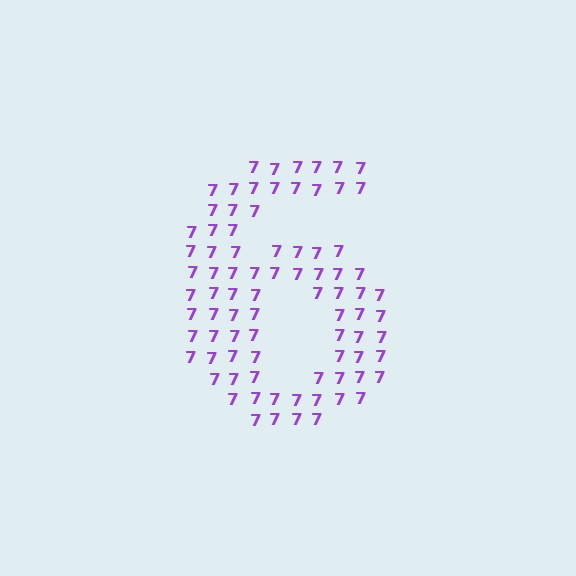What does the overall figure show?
The overall figure shows the digit 6.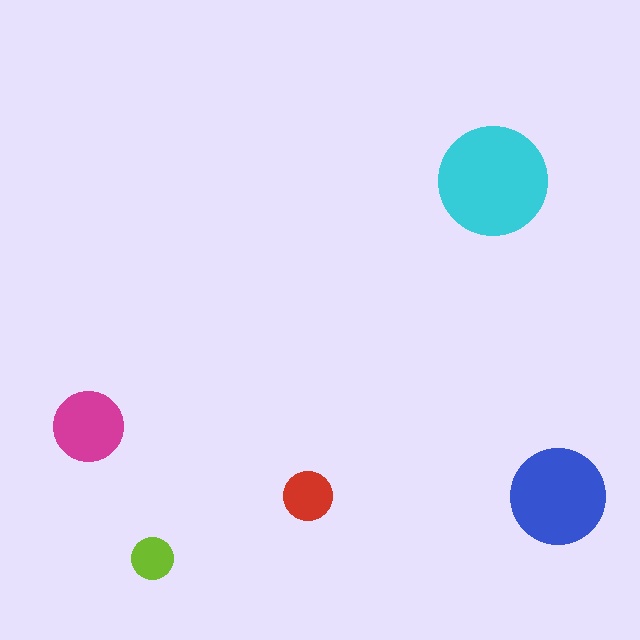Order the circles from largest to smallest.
the cyan one, the blue one, the magenta one, the red one, the lime one.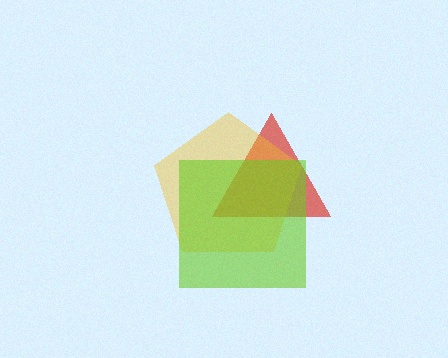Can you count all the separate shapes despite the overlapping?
Yes, there are 3 separate shapes.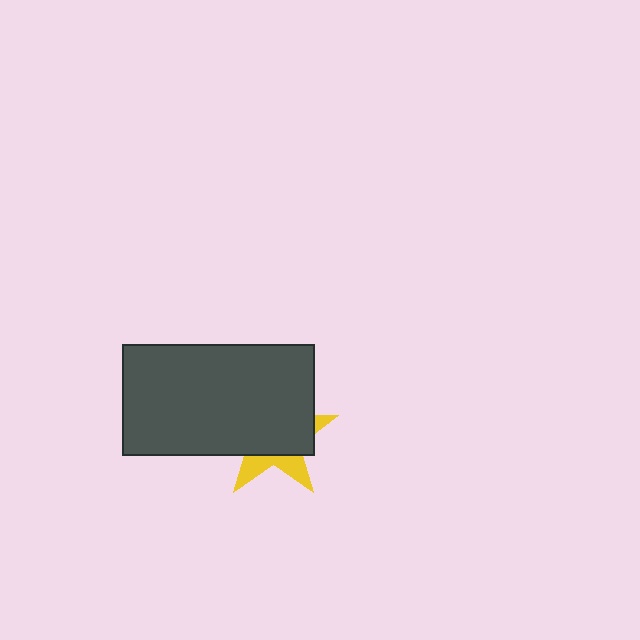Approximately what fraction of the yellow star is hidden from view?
Roughly 70% of the yellow star is hidden behind the dark gray rectangle.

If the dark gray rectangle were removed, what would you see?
You would see the complete yellow star.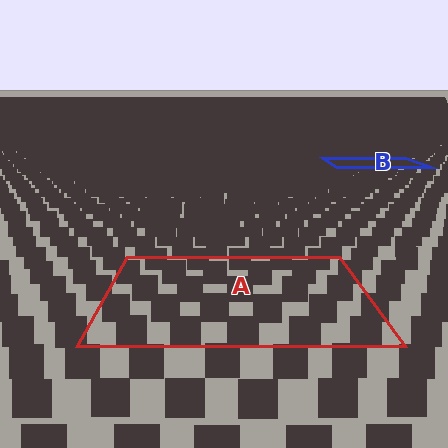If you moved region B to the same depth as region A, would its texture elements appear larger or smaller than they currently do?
They would appear larger. At a closer depth, the same texture elements are projected at a bigger on-screen size.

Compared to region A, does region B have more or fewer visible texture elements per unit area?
Region B has more texture elements per unit area — they are packed more densely because it is farther away.